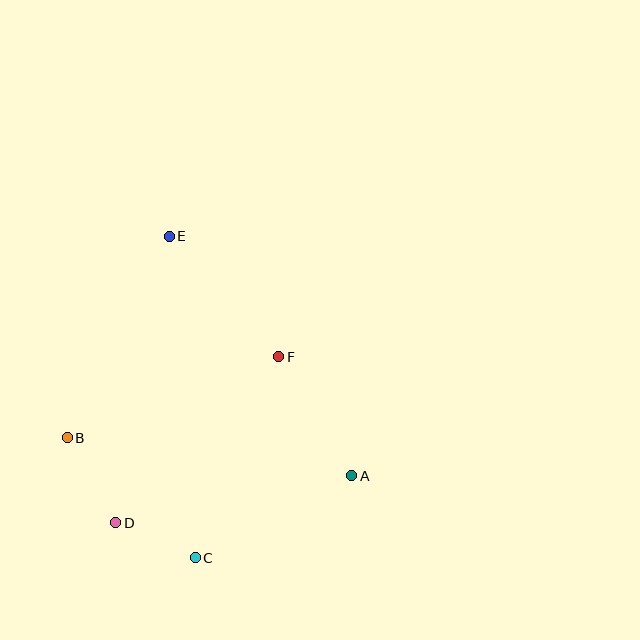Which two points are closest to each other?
Points C and D are closest to each other.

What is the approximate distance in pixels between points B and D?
The distance between B and D is approximately 98 pixels.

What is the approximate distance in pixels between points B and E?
The distance between B and E is approximately 226 pixels.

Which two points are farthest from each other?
Points C and E are farthest from each other.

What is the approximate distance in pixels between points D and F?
The distance between D and F is approximately 233 pixels.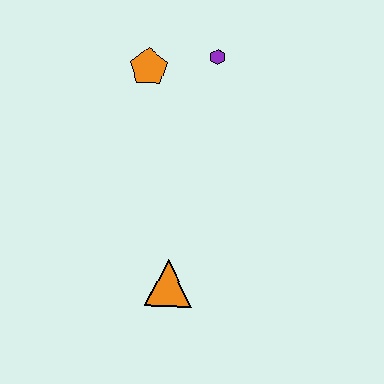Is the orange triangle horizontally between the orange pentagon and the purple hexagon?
Yes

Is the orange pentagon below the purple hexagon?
Yes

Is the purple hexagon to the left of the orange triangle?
No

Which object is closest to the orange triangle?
The orange pentagon is closest to the orange triangle.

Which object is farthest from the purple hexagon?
The orange triangle is farthest from the purple hexagon.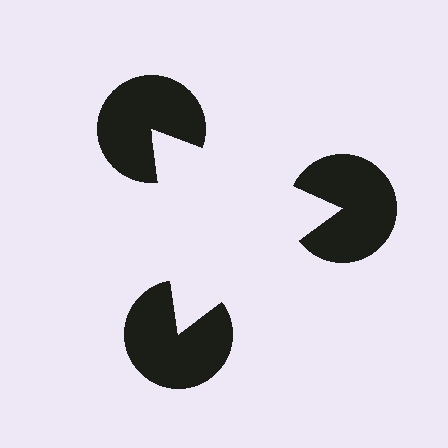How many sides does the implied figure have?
3 sides.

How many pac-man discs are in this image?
There are 3 — one at each vertex of the illusory triangle.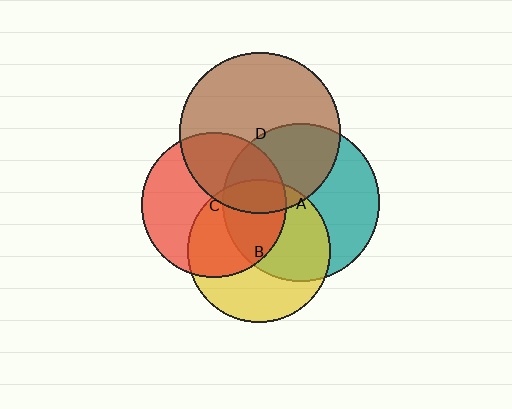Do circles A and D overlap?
Yes.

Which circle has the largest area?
Circle D (brown).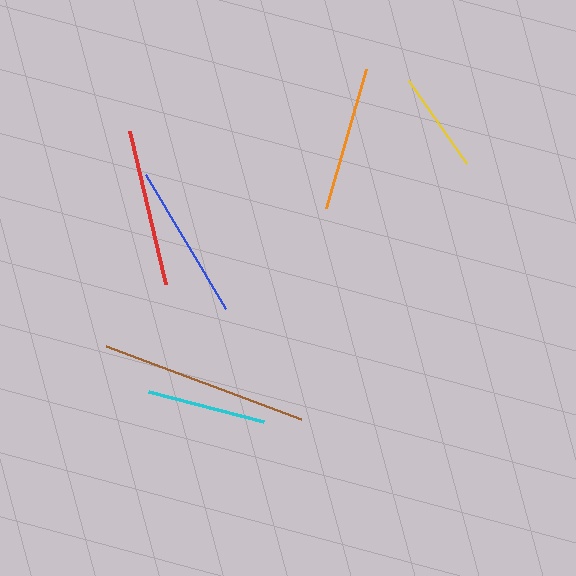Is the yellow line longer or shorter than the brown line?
The brown line is longer than the yellow line.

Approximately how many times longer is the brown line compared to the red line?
The brown line is approximately 1.3 times the length of the red line.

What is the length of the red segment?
The red segment is approximately 157 pixels long.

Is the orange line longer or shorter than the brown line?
The brown line is longer than the orange line.